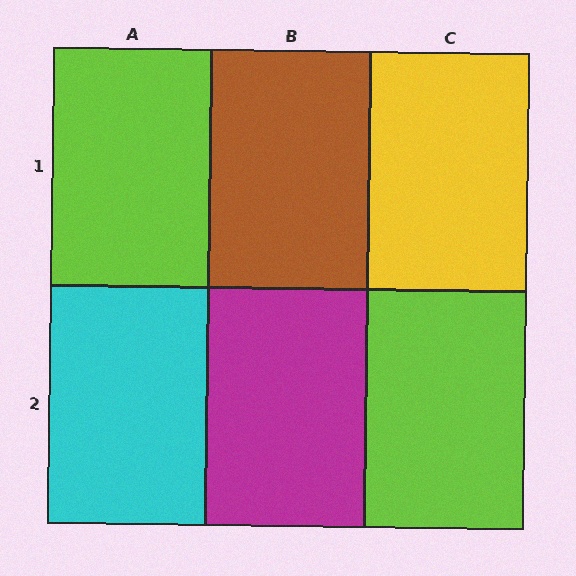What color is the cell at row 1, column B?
Brown.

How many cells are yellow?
1 cell is yellow.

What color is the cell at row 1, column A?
Lime.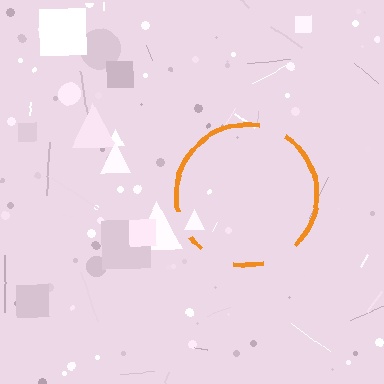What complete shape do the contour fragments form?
The contour fragments form a circle.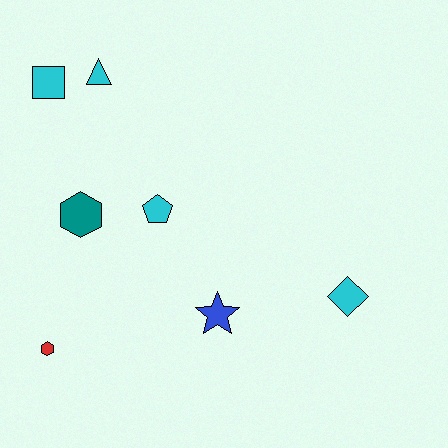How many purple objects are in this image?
There are no purple objects.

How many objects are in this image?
There are 7 objects.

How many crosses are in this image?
There are no crosses.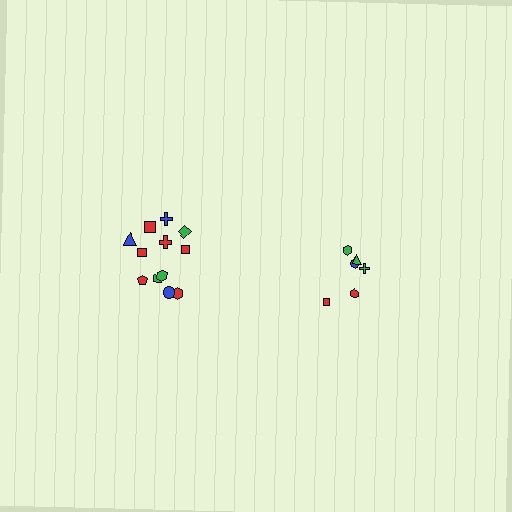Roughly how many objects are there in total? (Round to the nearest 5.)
Roughly 20 objects in total.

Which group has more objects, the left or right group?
The left group.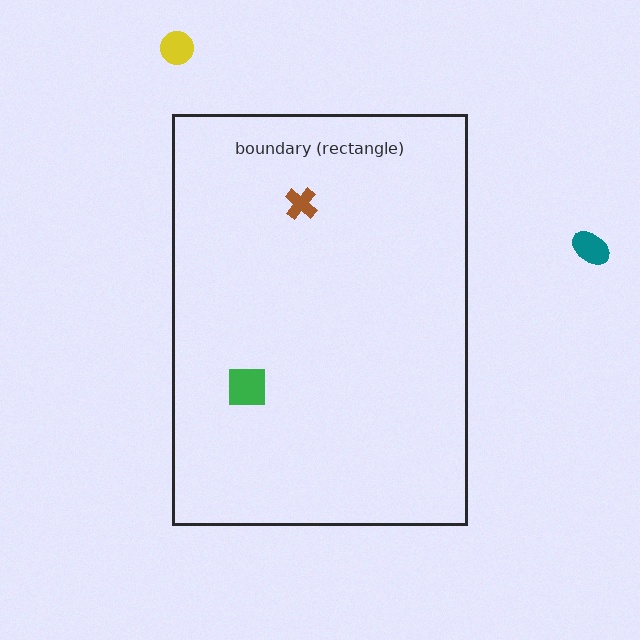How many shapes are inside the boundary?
2 inside, 2 outside.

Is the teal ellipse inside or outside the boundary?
Outside.